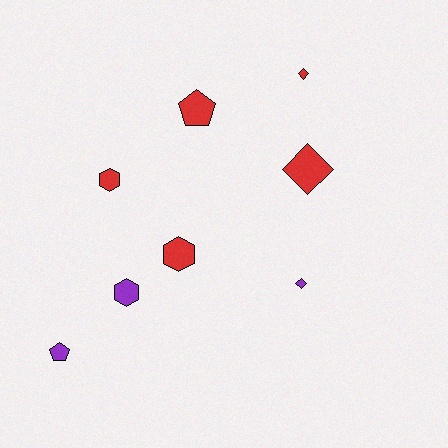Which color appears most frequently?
Red, with 5 objects.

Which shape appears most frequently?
Diamond, with 3 objects.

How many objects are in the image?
There are 8 objects.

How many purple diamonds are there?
There is 1 purple diamond.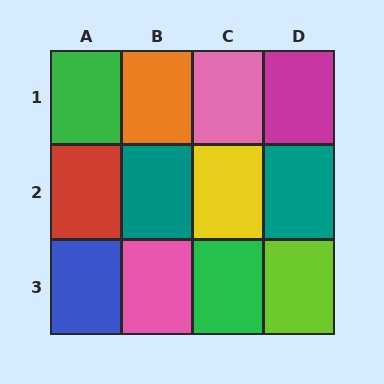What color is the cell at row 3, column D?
Lime.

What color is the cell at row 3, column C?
Green.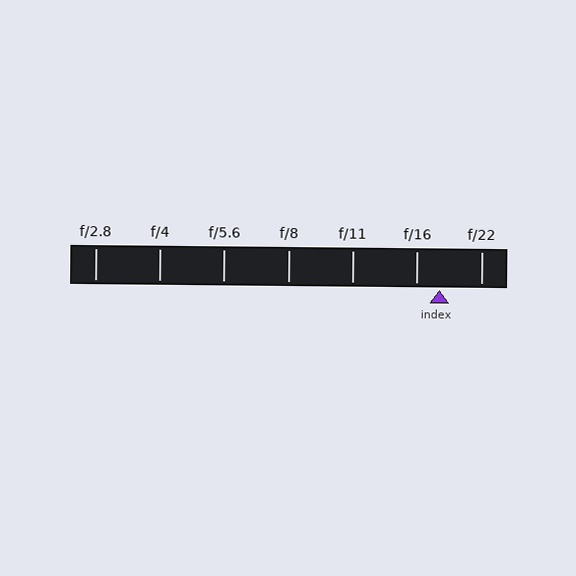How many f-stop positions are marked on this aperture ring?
There are 7 f-stop positions marked.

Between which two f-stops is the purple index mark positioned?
The index mark is between f/16 and f/22.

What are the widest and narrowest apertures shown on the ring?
The widest aperture shown is f/2.8 and the narrowest is f/22.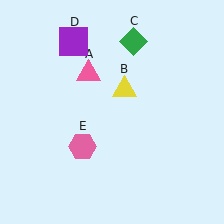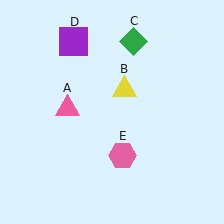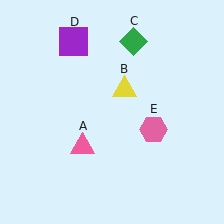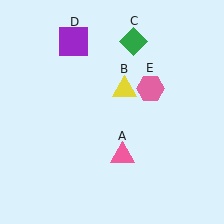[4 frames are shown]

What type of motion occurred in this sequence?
The pink triangle (object A), pink hexagon (object E) rotated counterclockwise around the center of the scene.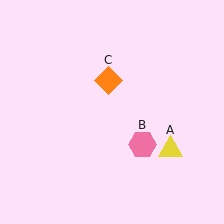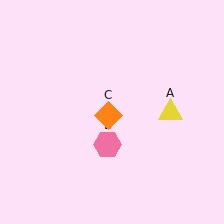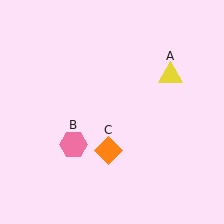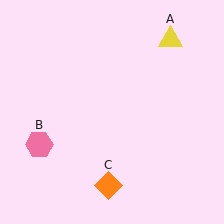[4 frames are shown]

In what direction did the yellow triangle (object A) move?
The yellow triangle (object A) moved up.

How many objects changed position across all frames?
3 objects changed position: yellow triangle (object A), pink hexagon (object B), orange diamond (object C).